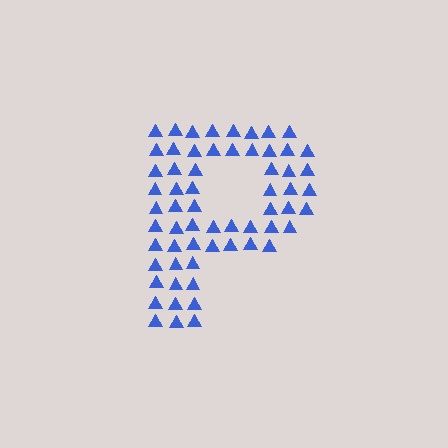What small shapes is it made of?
It is made of small triangles.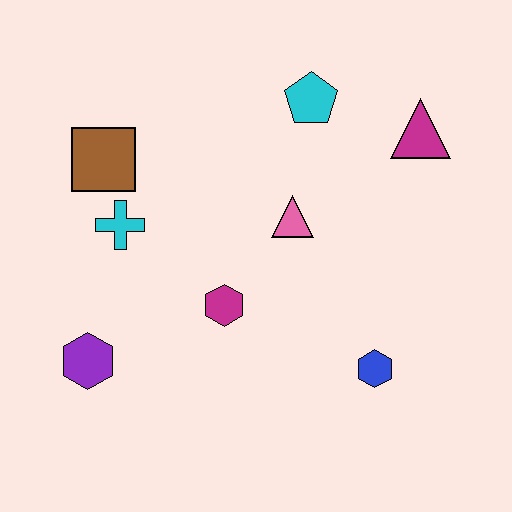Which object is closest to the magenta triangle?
The cyan pentagon is closest to the magenta triangle.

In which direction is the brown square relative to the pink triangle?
The brown square is to the left of the pink triangle.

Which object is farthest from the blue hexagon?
The brown square is farthest from the blue hexagon.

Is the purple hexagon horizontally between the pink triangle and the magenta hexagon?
No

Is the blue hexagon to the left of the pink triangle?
No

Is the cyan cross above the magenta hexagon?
Yes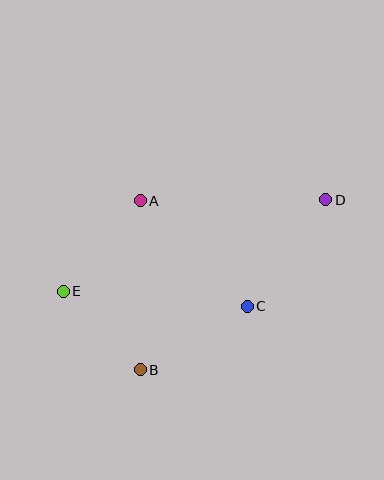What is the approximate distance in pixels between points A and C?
The distance between A and C is approximately 150 pixels.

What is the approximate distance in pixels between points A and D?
The distance between A and D is approximately 185 pixels.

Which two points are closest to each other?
Points B and E are closest to each other.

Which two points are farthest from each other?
Points D and E are farthest from each other.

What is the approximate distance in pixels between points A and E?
The distance between A and E is approximately 119 pixels.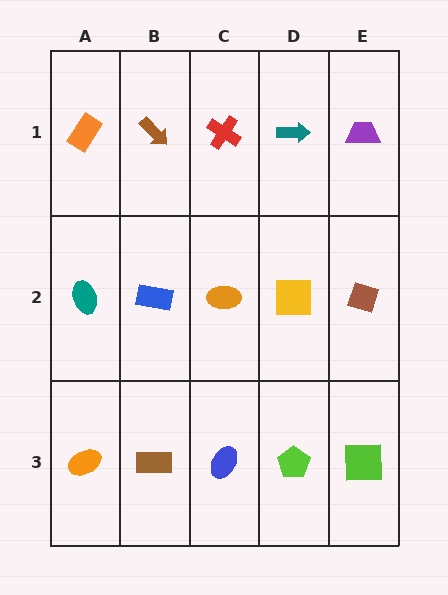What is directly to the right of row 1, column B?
A red cross.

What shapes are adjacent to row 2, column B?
A brown arrow (row 1, column B), a brown rectangle (row 3, column B), a teal ellipse (row 2, column A), an orange ellipse (row 2, column C).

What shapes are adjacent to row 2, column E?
A purple trapezoid (row 1, column E), a lime square (row 3, column E), a yellow square (row 2, column D).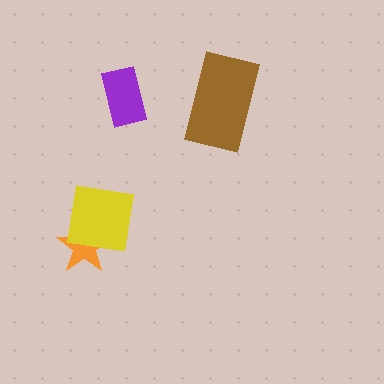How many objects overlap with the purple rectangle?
0 objects overlap with the purple rectangle.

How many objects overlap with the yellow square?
1 object overlaps with the yellow square.